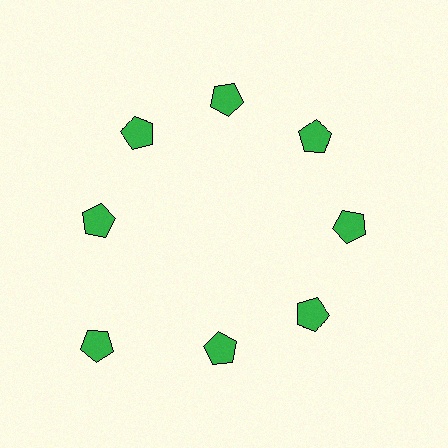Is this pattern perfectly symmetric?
No. The 8 green pentagons are arranged in a ring, but one element near the 8 o'clock position is pushed outward from the center, breaking the 8-fold rotational symmetry.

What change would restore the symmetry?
The symmetry would be restored by moving it inward, back onto the ring so that all 8 pentagons sit at equal angles and equal distance from the center.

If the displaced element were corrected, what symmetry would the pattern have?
It would have 8-fold rotational symmetry — the pattern would map onto itself every 45 degrees.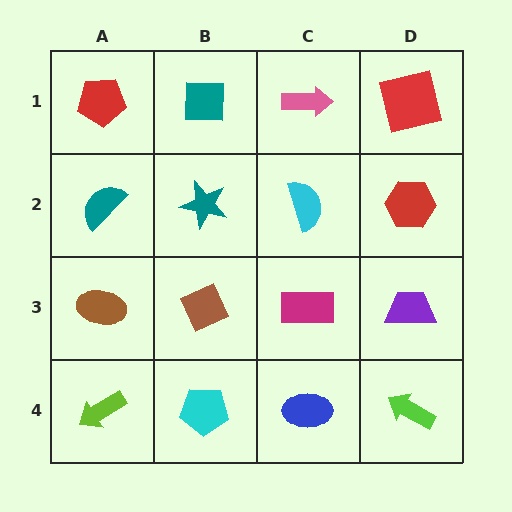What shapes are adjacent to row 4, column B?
A brown diamond (row 3, column B), a lime arrow (row 4, column A), a blue ellipse (row 4, column C).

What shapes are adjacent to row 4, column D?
A purple trapezoid (row 3, column D), a blue ellipse (row 4, column C).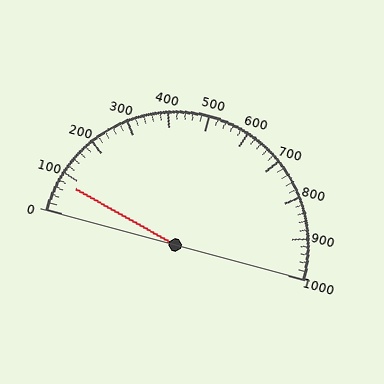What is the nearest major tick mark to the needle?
The nearest major tick mark is 100.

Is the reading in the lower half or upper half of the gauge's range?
The reading is in the lower half of the range (0 to 1000).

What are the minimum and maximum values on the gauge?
The gauge ranges from 0 to 1000.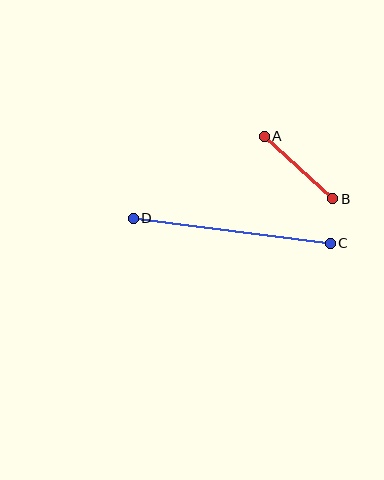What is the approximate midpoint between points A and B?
The midpoint is at approximately (299, 167) pixels.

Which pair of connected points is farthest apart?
Points C and D are farthest apart.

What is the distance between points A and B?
The distance is approximately 92 pixels.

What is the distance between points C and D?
The distance is approximately 198 pixels.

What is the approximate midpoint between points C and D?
The midpoint is at approximately (232, 231) pixels.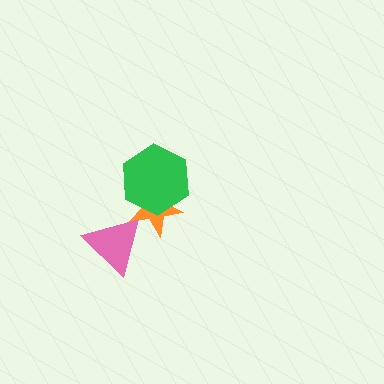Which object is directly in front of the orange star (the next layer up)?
The green hexagon is directly in front of the orange star.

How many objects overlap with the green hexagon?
1 object overlaps with the green hexagon.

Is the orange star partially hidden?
Yes, it is partially covered by another shape.